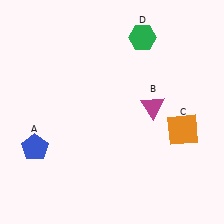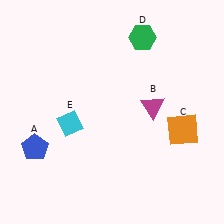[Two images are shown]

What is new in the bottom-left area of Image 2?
A cyan diamond (E) was added in the bottom-left area of Image 2.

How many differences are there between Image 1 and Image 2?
There is 1 difference between the two images.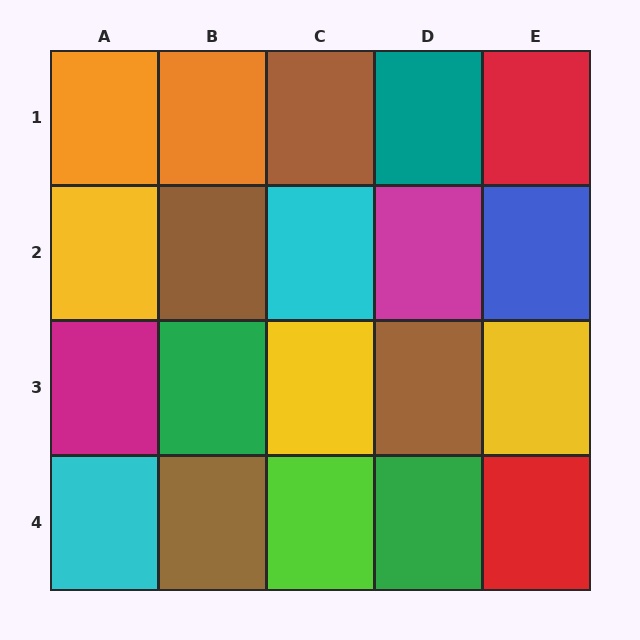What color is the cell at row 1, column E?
Red.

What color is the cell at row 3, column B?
Green.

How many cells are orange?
2 cells are orange.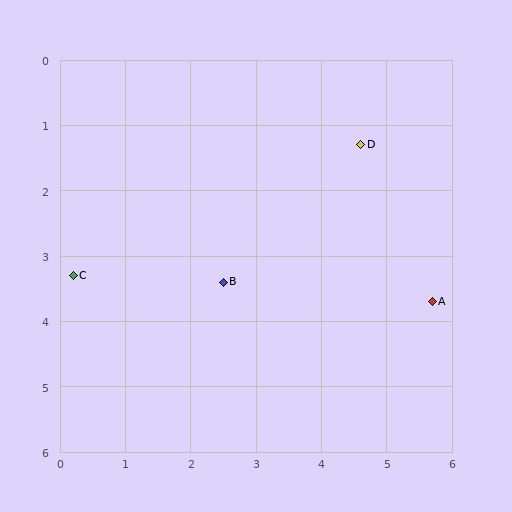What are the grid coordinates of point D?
Point D is at approximately (4.6, 1.3).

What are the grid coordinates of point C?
Point C is at approximately (0.2, 3.3).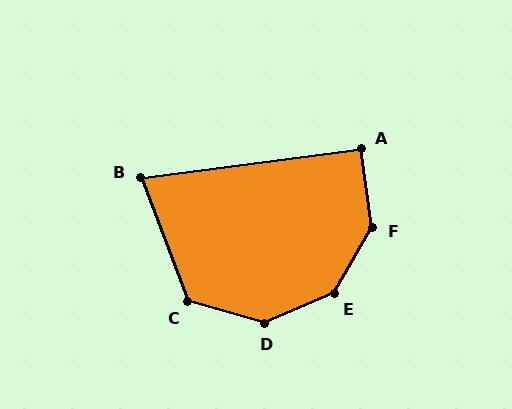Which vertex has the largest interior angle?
E, at approximately 143 degrees.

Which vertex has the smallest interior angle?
B, at approximately 77 degrees.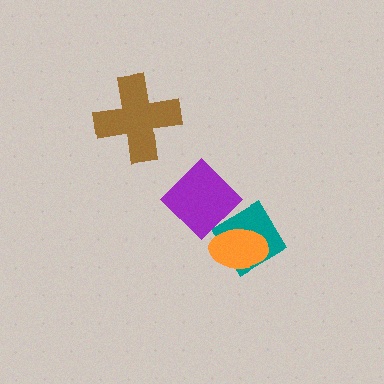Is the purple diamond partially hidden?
Yes, it is partially covered by another shape.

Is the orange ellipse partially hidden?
No, no other shape covers it.